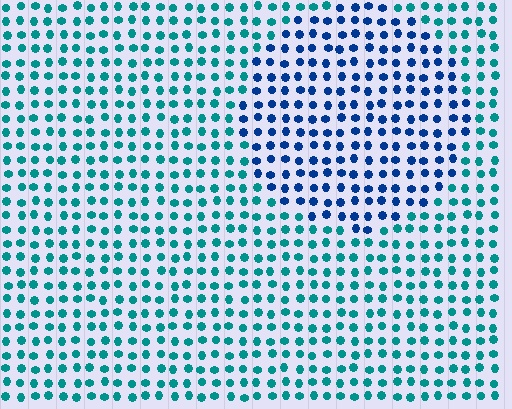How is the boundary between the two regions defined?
The boundary is defined purely by a slight shift in hue (about 40 degrees). Spacing, size, and orientation are identical on both sides.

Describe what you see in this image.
The image is filled with small teal elements in a uniform arrangement. A circle-shaped region is visible where the elements are tinted to a slightly different hue, forming a subtle color boundary.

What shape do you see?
I see a circle.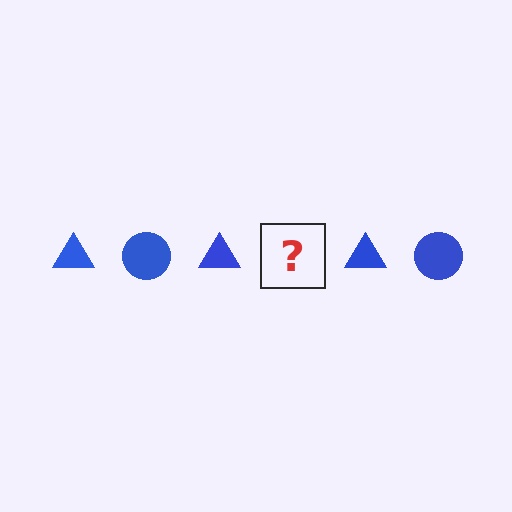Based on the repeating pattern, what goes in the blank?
The blank should be a blue circle.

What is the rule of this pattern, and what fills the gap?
The rule is that the pattern cycles through triangle, circle shapes in blue. The gap should be filled with a blue circle.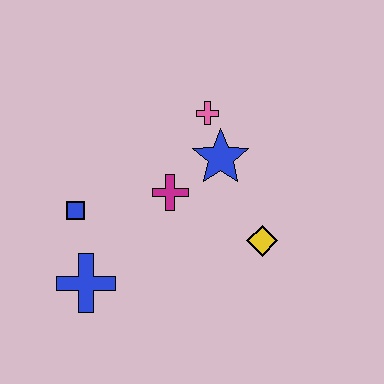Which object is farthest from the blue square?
The yellow diamond is farthest from the blue square.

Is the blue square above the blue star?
No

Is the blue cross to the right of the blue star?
No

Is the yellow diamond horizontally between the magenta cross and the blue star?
No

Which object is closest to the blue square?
The blue cross is closest to the blue square.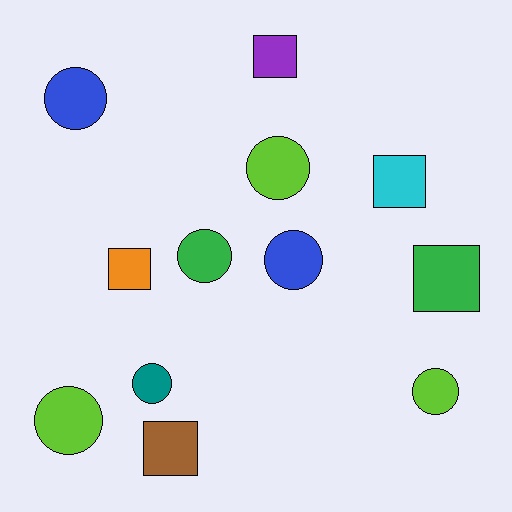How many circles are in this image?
There are 7 circles.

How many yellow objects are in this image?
There are no yellow objects.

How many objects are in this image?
There are 12 objects.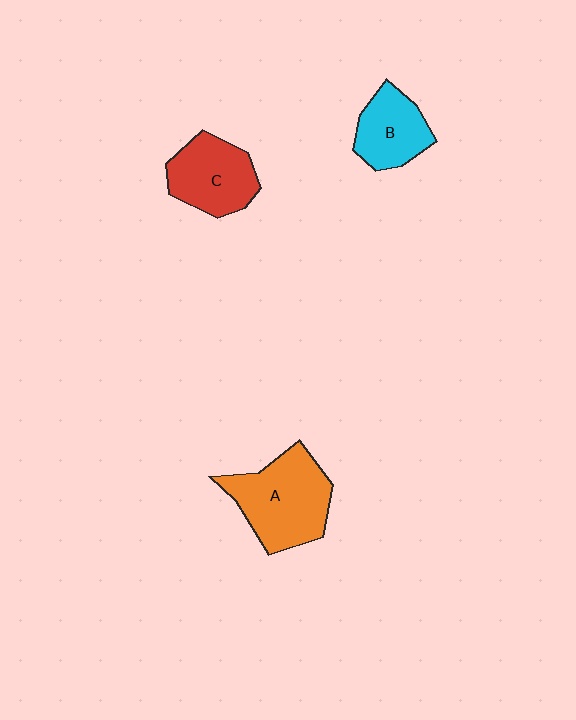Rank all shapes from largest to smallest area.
From largest to smallest: A (orange), C (red), B (cyan).